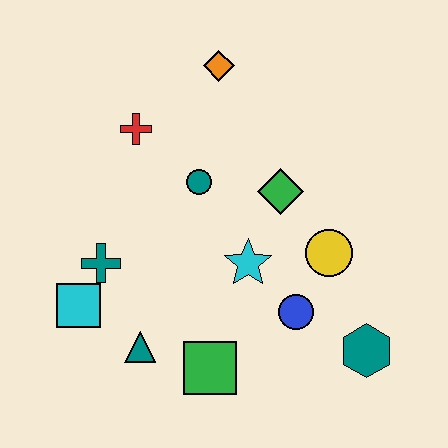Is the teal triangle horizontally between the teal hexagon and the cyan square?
Yes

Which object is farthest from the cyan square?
The teal hexagon is farthest from the cyan square.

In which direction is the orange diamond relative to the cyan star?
The orange diamond is above the cyan star.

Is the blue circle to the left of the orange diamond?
No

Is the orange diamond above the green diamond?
Yes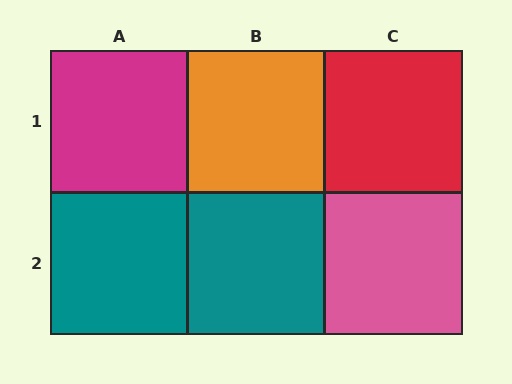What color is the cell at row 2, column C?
Pink.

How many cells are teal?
2 cells are teal.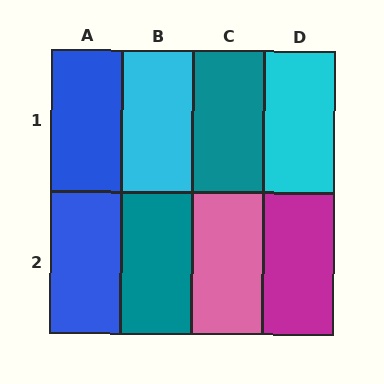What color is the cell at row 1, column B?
Cyan.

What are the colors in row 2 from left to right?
Blue, teal, pink, magenta.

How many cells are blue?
2 cells are blue.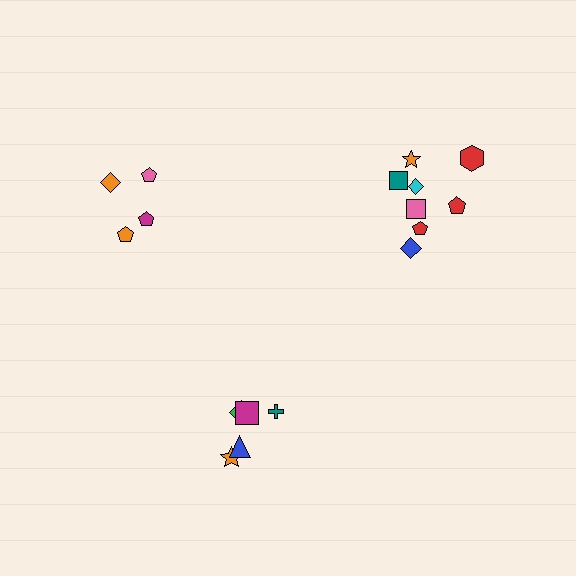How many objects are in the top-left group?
There are 4 objects.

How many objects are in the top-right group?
There are 8 objects.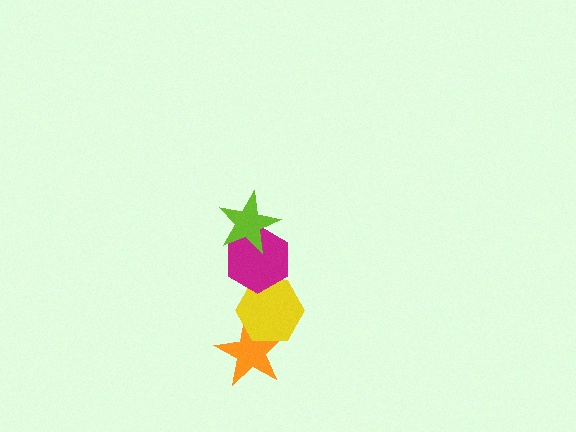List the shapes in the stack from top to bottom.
From top to bottom: the lime star, the magenta hexagon, the yellow hexagon, the orange star.